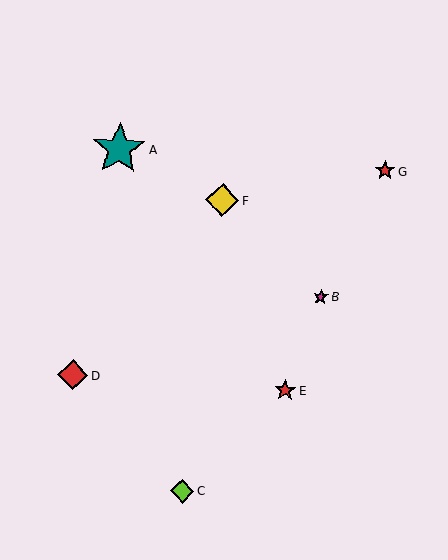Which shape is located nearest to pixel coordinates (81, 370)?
The red diamond (labeled D) at (73, 375) is nearest to that location.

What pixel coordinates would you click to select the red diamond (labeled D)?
Click at (73, 375) to select the red diamond D.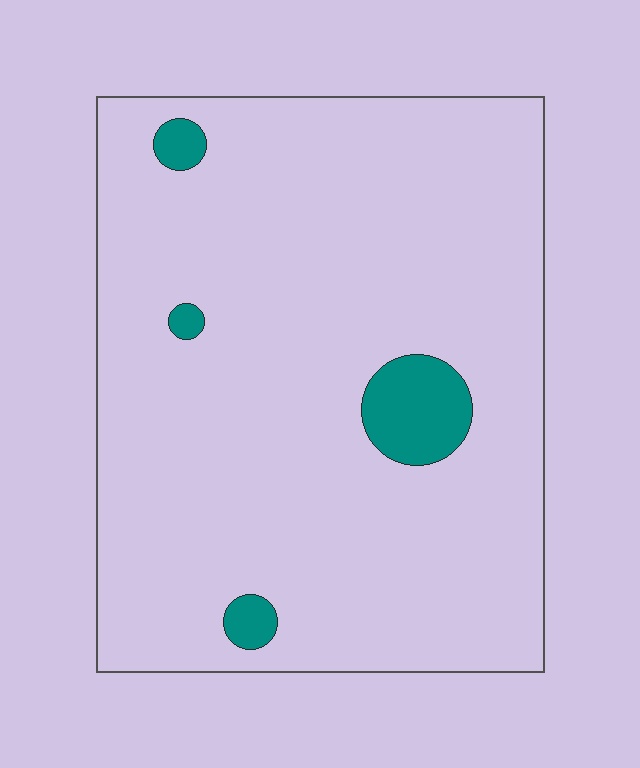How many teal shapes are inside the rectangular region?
4.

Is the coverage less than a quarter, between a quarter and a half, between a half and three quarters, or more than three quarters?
Less than a quarter.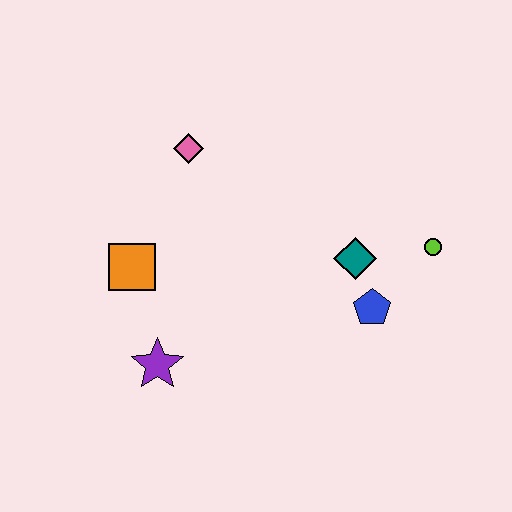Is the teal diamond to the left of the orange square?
No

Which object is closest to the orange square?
The purple star is closest to the orange square.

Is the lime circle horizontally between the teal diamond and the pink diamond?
No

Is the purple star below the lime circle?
Yes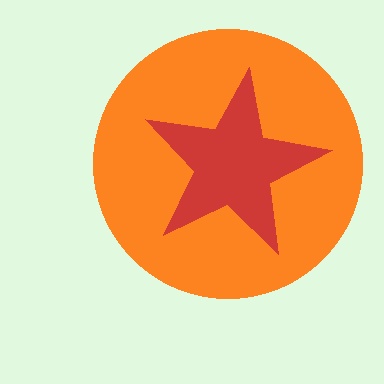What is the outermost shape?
The orange circle.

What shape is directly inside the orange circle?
The red star.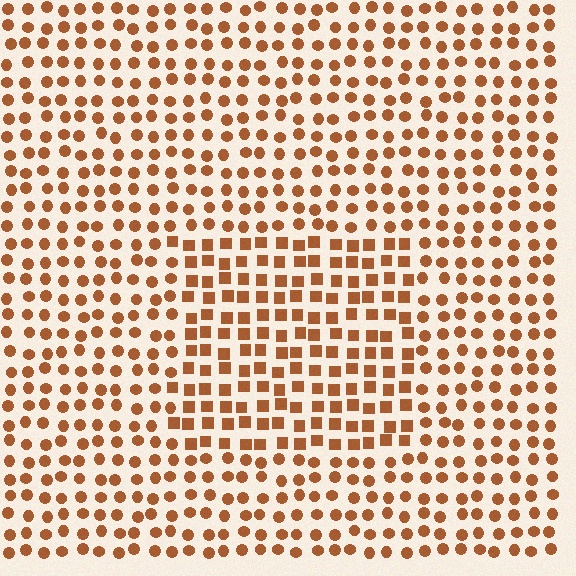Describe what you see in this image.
The image is filled with small brown elements arranged in a uniform grid. A rectangle-shaped region contains squares, while the surrounding area contains circles. The boundary is defined purely by the change in element shape.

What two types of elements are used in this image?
The image uses squares inside the rectangle region and circles outside it.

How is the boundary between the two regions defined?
The boundary is defined by a change in element shape: squares inside vs. circles outside. All elements share the same color and spacing.